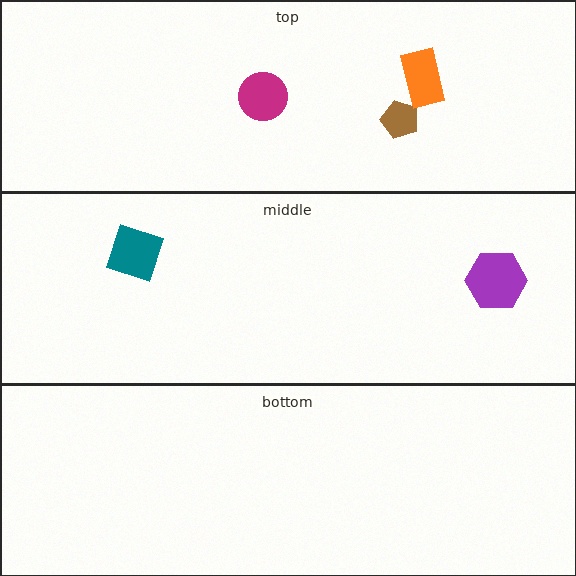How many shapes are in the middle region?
2.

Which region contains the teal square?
The middle region.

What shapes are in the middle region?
The purple hexagon, the teal square.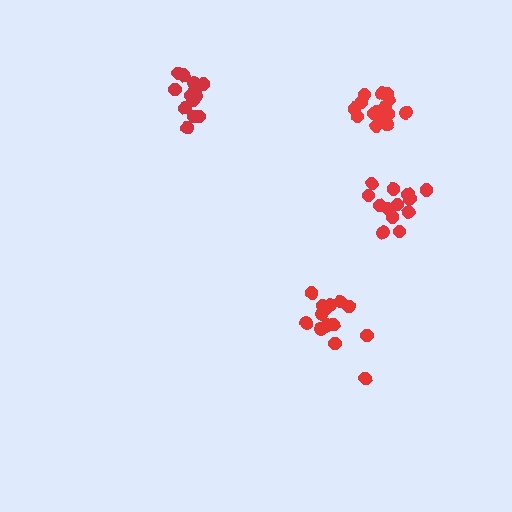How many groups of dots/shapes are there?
There are 4 groups.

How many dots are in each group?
Group 1: 13 dots, Group 2: 17 dots, Group 3: 13 dots, Group 4: 14 dots (57 total).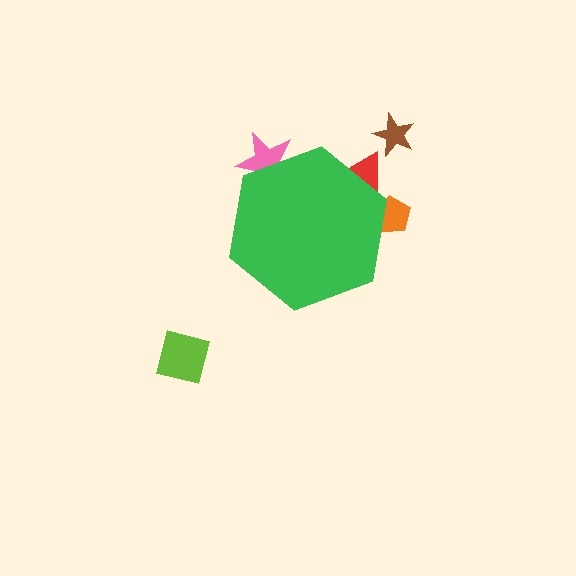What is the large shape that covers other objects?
A green hexagon.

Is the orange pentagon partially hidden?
Yes, the orange pentagon is partially hidden behind the green hexagon.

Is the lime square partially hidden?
No, the lime square is fully visible.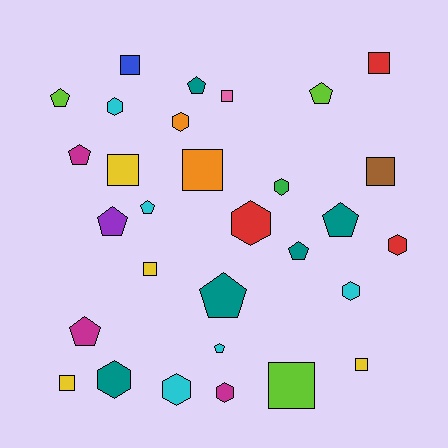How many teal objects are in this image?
There are 5 teal objects.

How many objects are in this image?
There are 30 objects.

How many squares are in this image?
There are 10 squares.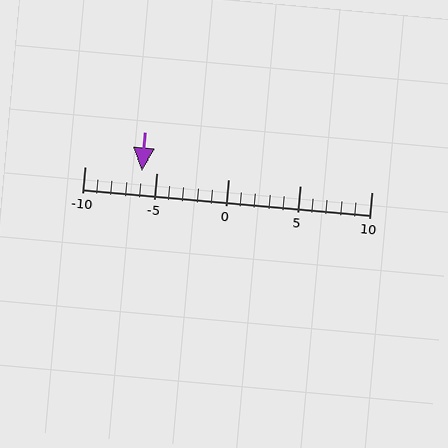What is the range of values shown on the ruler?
The ruler shows values from -10 to 10.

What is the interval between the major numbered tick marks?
The major tick marks are spaced 5 units apart.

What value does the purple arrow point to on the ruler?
The purple arrow points to approximately -6.